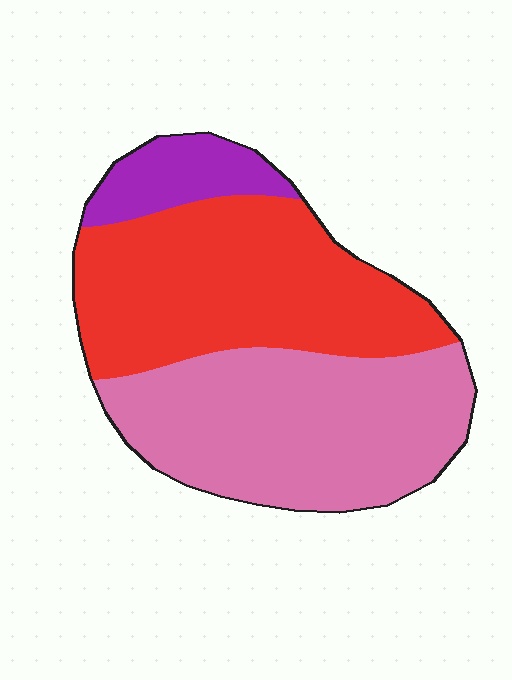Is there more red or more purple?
Red.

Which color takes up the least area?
Purple, at roughly 10%.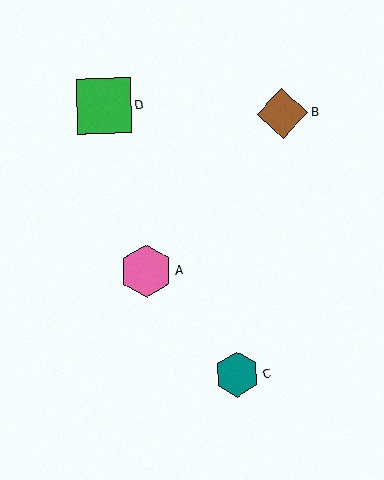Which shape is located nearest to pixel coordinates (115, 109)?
The green square (labeled D) at (104, 106) is nearest to that location.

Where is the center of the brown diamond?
The center of the brown diamond is at (282, 113).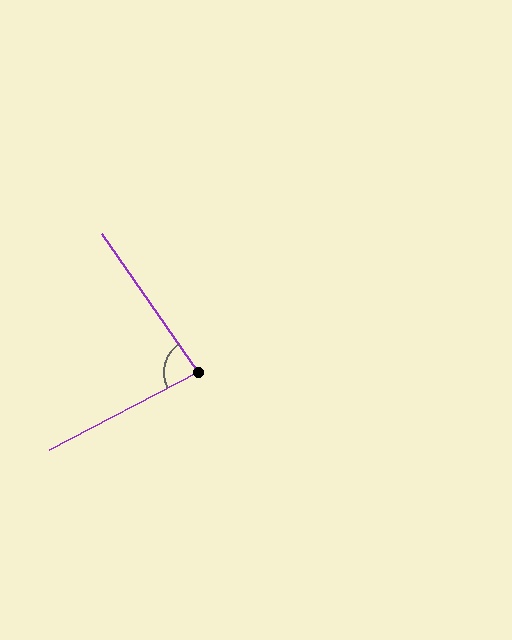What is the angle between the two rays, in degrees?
Approximately 83 degrees.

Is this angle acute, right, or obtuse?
It is acute.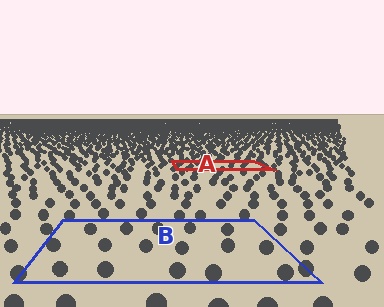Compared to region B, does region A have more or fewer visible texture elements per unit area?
Region A has more texture elements per unit area — they are packed more densely because it is farther away.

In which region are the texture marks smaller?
The texture marks are smaller in region A, because it is farther away.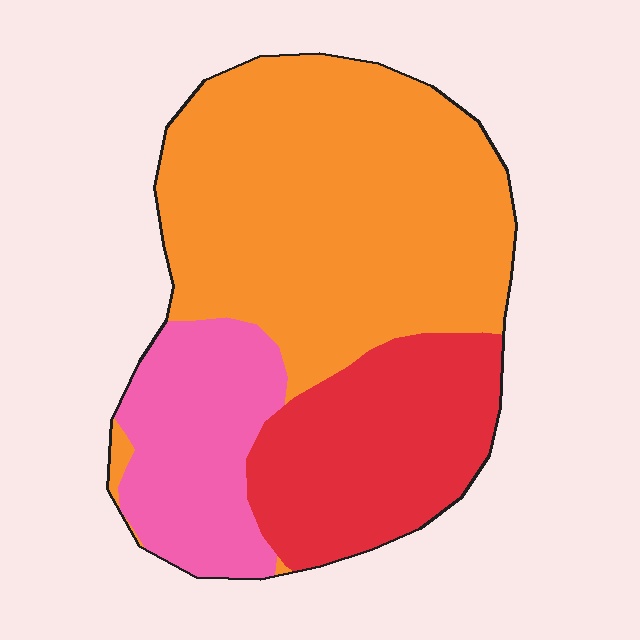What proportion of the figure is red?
Red covers roughly 25% of the figure.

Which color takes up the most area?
Orange, at roughly 55%.